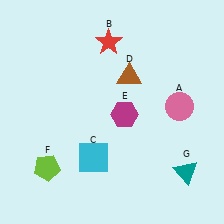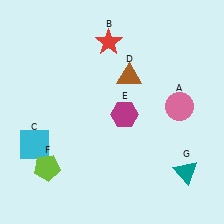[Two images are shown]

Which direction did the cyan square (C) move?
The cyan square (C) moved left.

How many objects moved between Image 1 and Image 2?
1 object moved between the two images.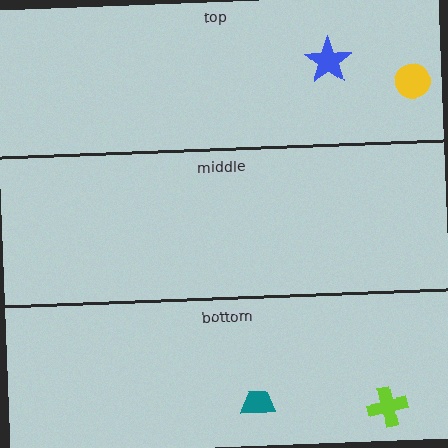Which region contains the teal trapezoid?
The bottom region.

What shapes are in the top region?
The blue star, the yellow circle.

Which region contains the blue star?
The top region.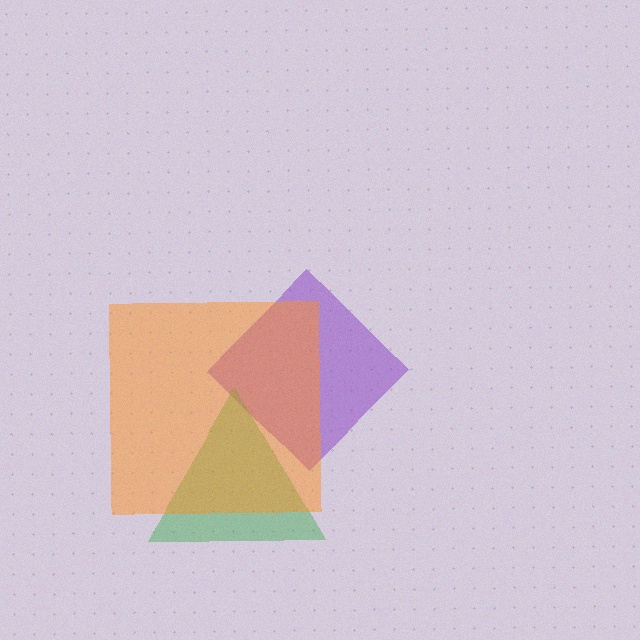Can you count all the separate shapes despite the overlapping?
Yes, there are 3 separate shapes.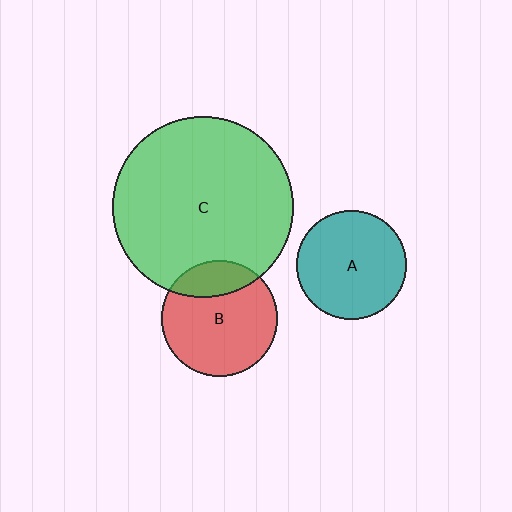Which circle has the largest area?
Circle C (green).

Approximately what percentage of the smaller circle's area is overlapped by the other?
Approximately 20%.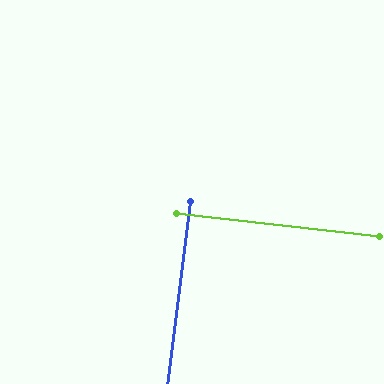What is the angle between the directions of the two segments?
Approximately 90 degrees.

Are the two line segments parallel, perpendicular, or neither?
Perpendicular — they meet at approximately 90°.